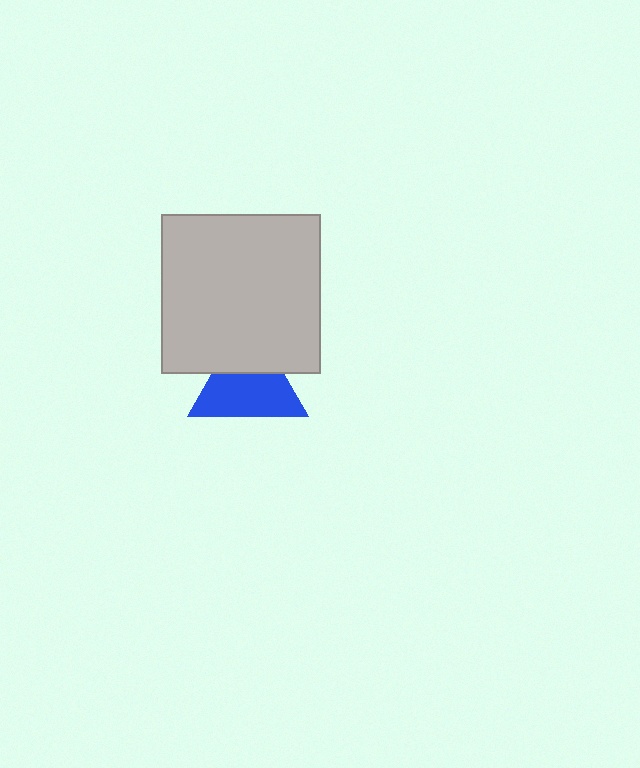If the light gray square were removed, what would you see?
You would see the complete blue triangle.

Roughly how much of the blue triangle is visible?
Most of it is visible (roughly 65%).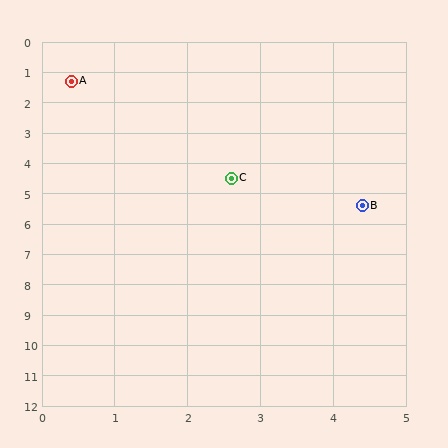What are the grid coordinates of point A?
Point A is at approximately (0.4, 1.3).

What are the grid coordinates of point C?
Point C is at approximately (2.6, 4.5).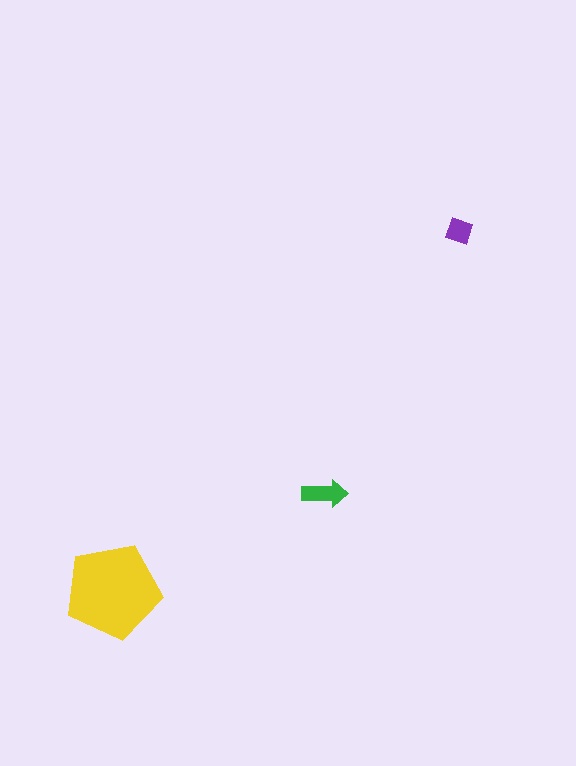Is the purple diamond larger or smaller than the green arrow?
Smaller.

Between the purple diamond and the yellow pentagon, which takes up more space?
The yellow pentagon.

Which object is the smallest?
The purple diamond.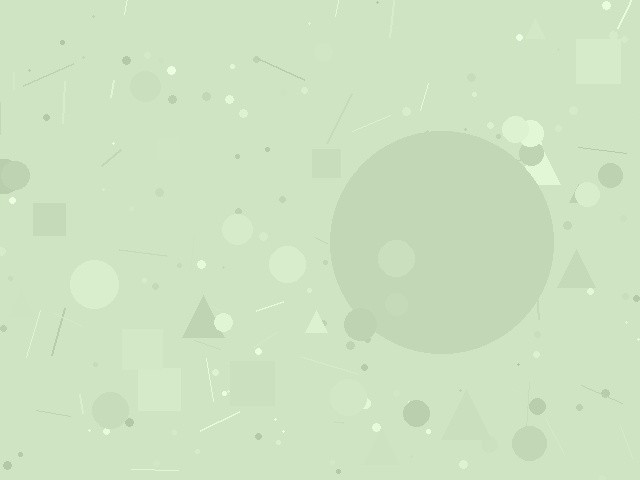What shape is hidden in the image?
A circle is hidden in the image.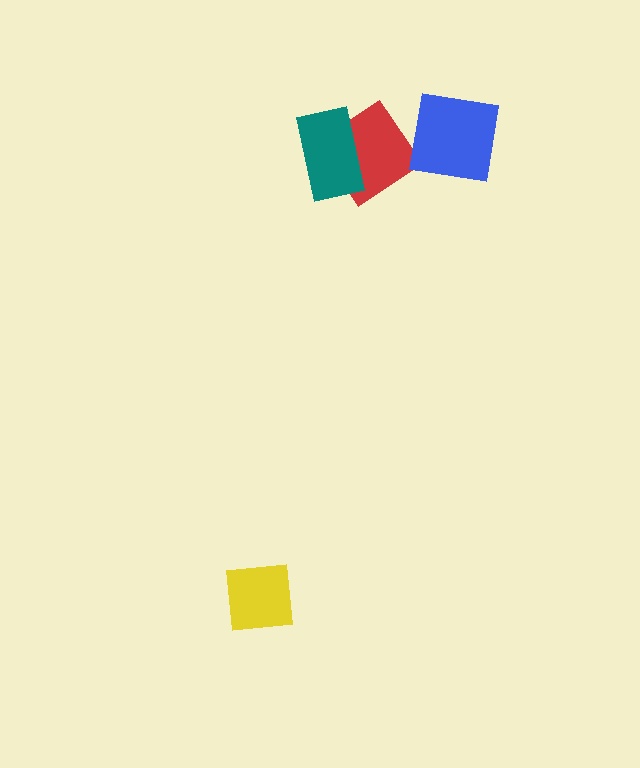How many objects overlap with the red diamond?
1 object overlaps with the red diamond.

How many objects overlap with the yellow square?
0 objects overlap with the yellow square.